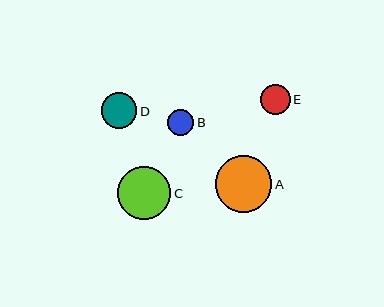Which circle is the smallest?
Circle B is the smallest with a size of approximately 26 pixels.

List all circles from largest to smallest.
From largest to smallest: A, C, D, E, B.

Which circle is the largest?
Circle A is the largest with a size of approximately 57 pixels.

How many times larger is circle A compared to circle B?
Circle A is approximately 2.2 times the size of circle B.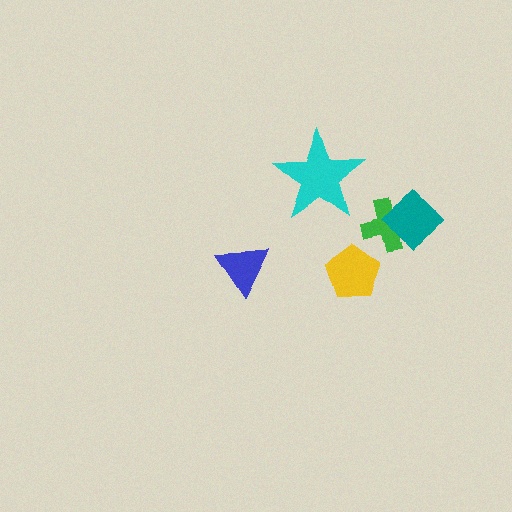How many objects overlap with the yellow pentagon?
0 objects overlap with the yellow pentagon.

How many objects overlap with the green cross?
1 object overlaps with the green cross.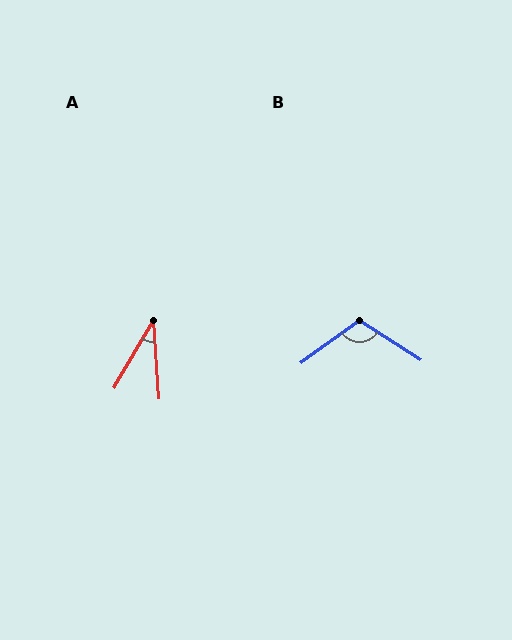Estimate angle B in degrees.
Approximately 111 degrees.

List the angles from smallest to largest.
A (34°), B (111°).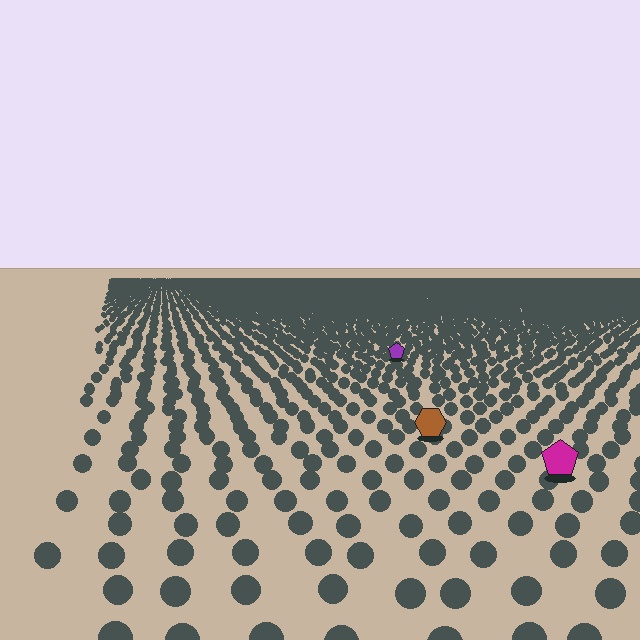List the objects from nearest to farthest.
From nearest to farthest: the magenta pentagon, the brown hexagon, the purple pentagon.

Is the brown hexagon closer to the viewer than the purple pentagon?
Yes. The brown hexagon is closer — you can tell from the texture gradient: the ground texture is coarser near it.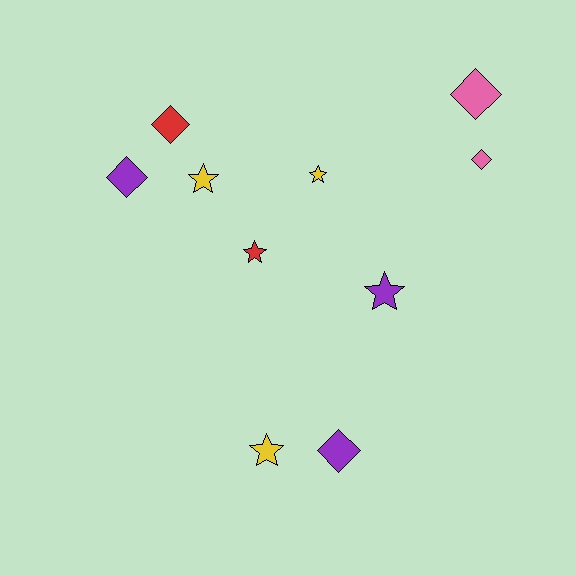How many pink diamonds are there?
There are 2 pink diamonds.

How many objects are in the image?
There are 10 objects.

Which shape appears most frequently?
Star, with 5 objects.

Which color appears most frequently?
Purple, with 3 objects.